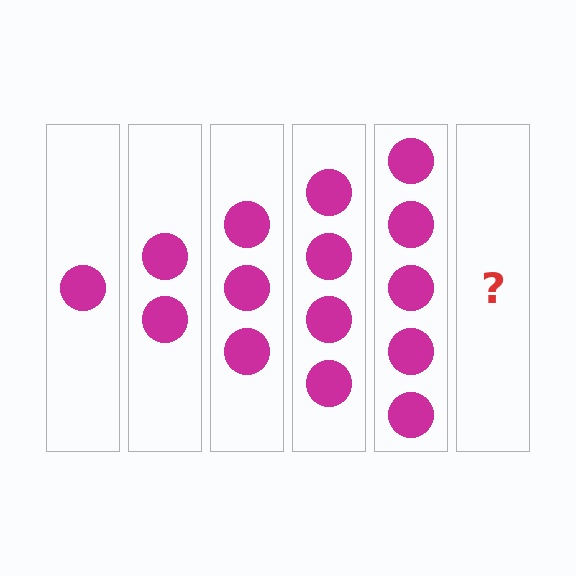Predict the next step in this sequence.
The next step is 6 circles.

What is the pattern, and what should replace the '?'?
The pattern is that each step adds one more circle. The '?' should be 6 circles.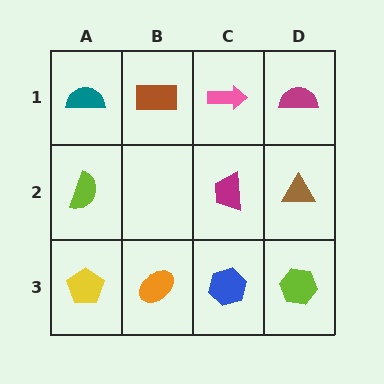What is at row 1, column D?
A magenta semicircle.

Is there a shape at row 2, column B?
No, that cell is empty.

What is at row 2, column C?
A magenta trapezoid.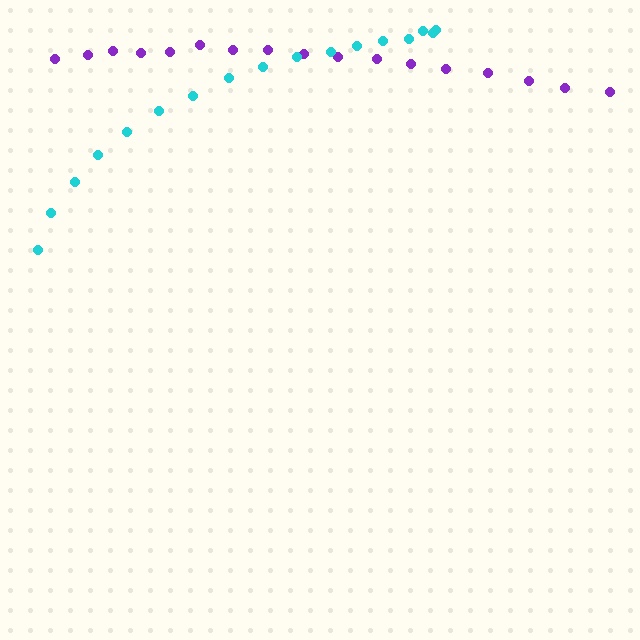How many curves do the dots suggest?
There are 2 distinct paths.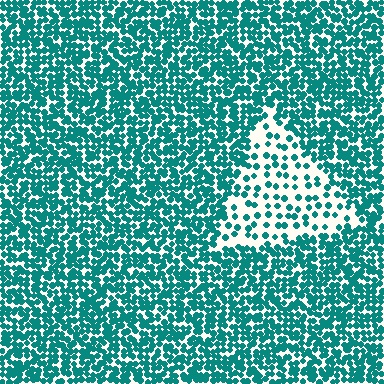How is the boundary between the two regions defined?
The boundary is defined by a change in element density (approximately 2.8x ratio). All elements are the same color, size, and shape.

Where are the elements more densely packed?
The elements are more densely packed outside the triangle boundary.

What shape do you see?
I see a triangle.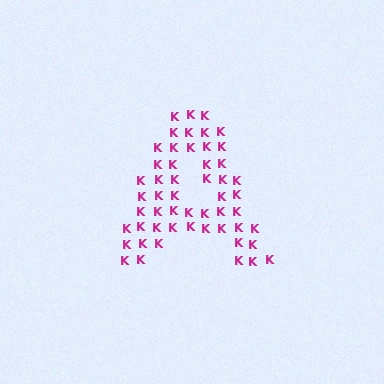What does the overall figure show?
The overall figure shows the letter A.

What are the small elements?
The small elements are letter K's.